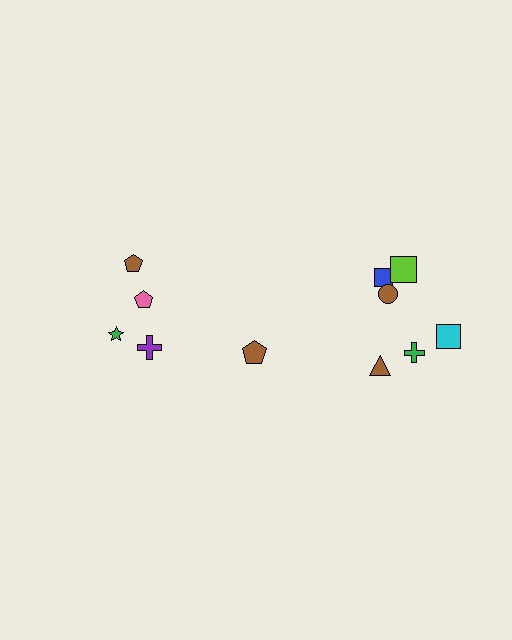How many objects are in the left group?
There are 4 objects.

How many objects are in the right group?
There are 7 objects.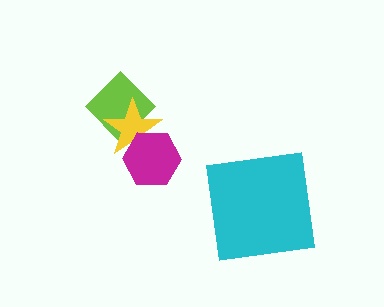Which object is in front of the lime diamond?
The yellow star is in front of the lime diamond.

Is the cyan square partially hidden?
No, no other shape covers it.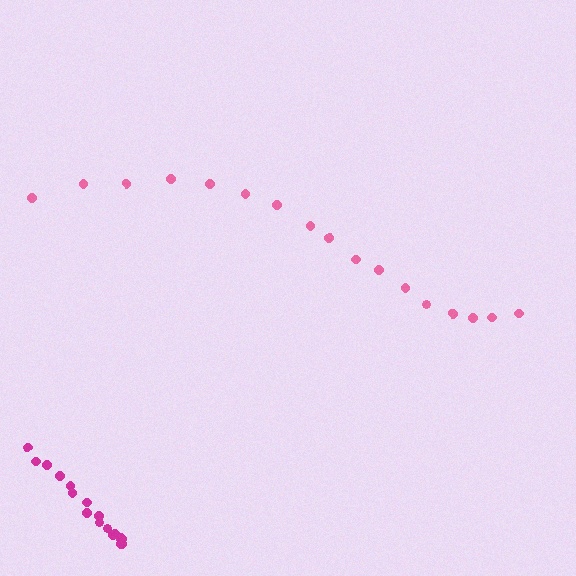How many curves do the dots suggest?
There are 2 distinct paths.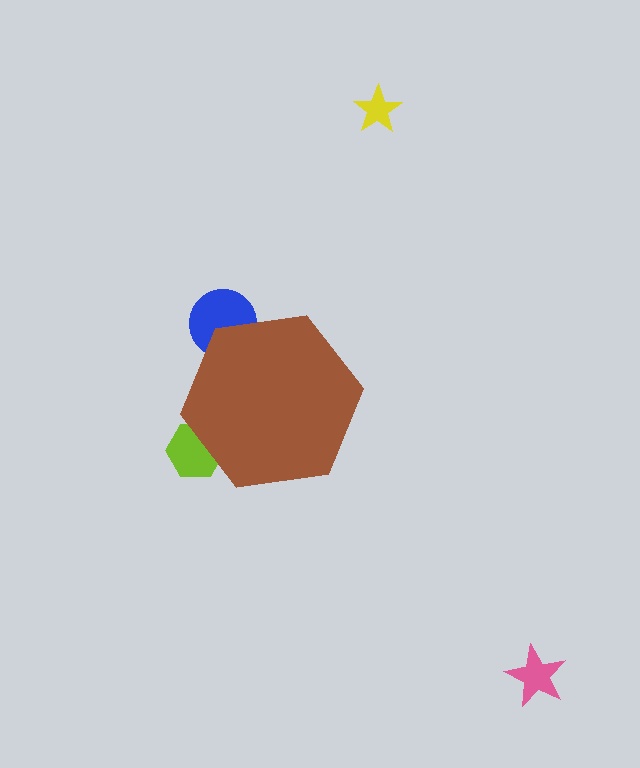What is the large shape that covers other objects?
A brown hexagon.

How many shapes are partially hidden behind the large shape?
2 shapes are partially hidden.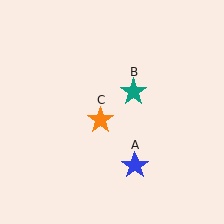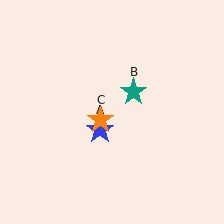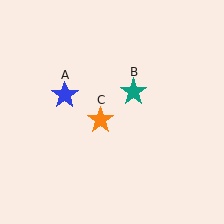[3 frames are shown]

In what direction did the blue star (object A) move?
The blue star (object A) moved up and to the left.